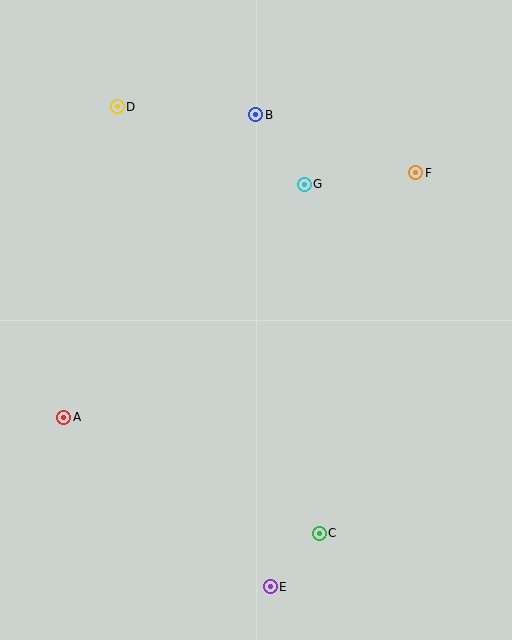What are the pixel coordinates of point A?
Point A is at (64, 417).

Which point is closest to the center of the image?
Point G at (304, 184) is closest to the center.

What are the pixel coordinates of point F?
Point F is at (416, 173).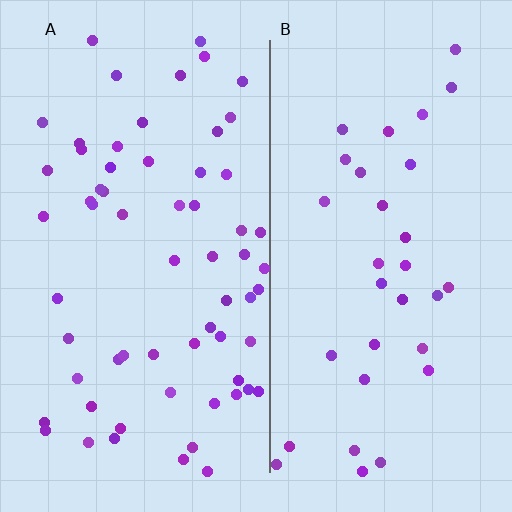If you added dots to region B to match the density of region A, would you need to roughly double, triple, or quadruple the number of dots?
Approximately double.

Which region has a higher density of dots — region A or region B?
A (the left).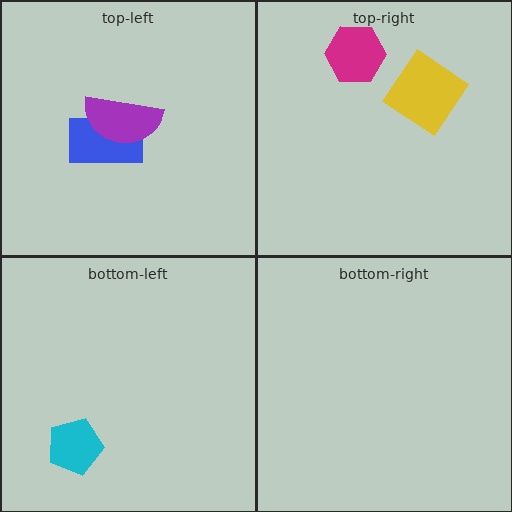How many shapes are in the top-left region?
2.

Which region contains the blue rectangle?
The top-left region.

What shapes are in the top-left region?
The blue rectangle, the purple semicircle.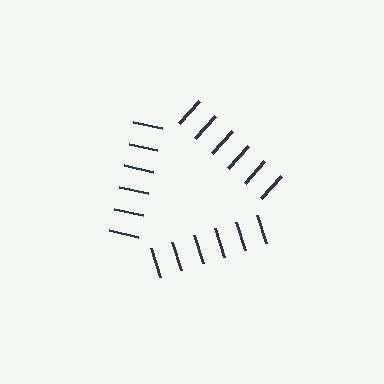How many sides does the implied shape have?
3 sides — the line-ends trace a triangle.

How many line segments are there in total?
18 — 6 along each of the 3 edges.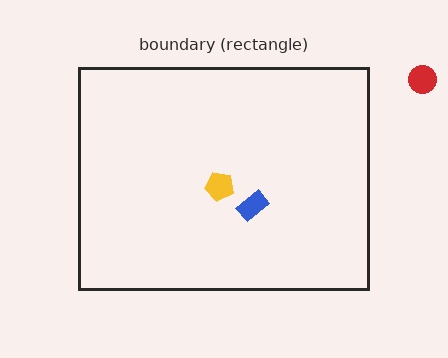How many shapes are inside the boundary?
2 inside, 1 outside.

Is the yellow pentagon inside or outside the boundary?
Inside.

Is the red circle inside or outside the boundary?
Outside.